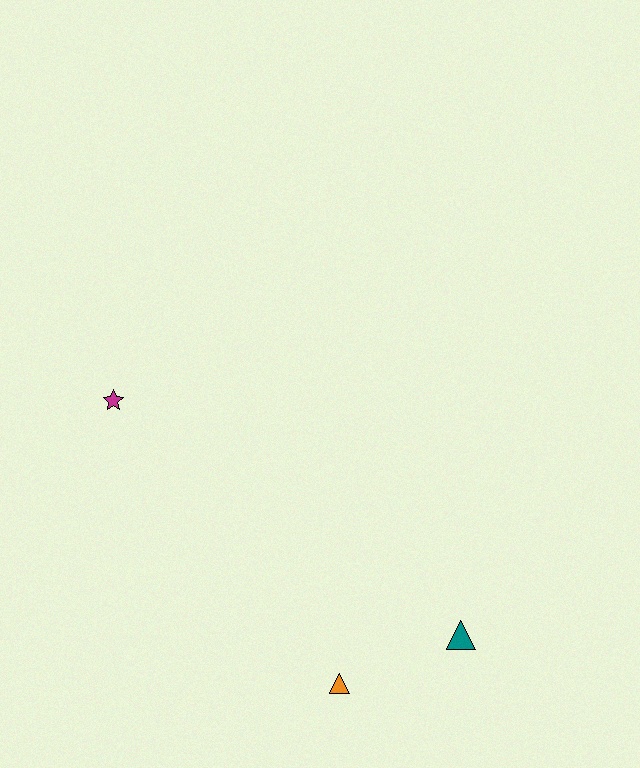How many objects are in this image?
There are 3 objects.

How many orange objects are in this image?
There is 1 orange object.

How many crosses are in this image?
There are no crosses.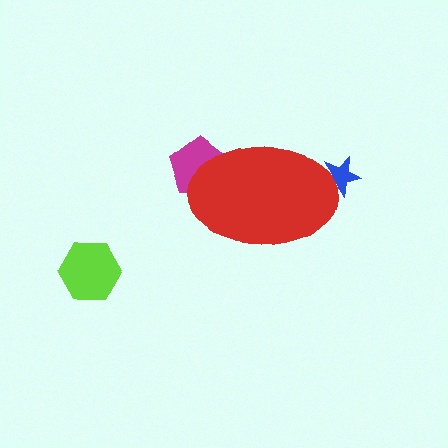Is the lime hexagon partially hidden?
No, the lime hexagon is fully visible.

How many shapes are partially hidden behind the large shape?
2 shapes are partially hidden.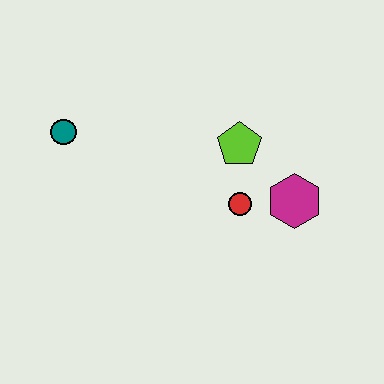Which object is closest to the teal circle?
The lime pentagon is closest to the teal circle.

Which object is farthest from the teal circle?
The magenta hexagon is farthest from the teal circle.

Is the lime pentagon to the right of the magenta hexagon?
No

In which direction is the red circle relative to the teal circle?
The red circle is to the right of the teal circle.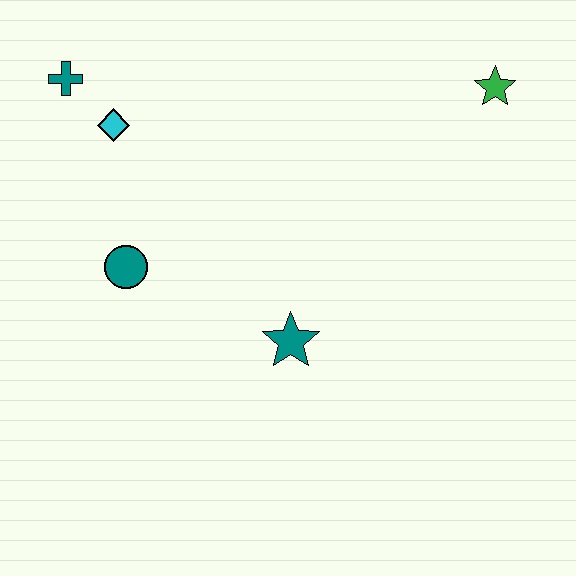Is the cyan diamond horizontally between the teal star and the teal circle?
No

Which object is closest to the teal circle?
The cyan diamond is closest to the teal circle.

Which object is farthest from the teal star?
The teal cross is farthest from the teal star.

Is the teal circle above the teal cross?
No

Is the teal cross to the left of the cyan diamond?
Yes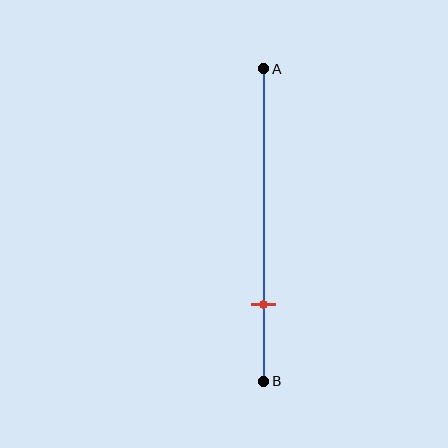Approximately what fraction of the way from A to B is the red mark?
The red mark is approximately 75% of the way from A to B.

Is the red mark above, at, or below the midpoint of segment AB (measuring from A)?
The red mark is below the midpoint of segment AB.